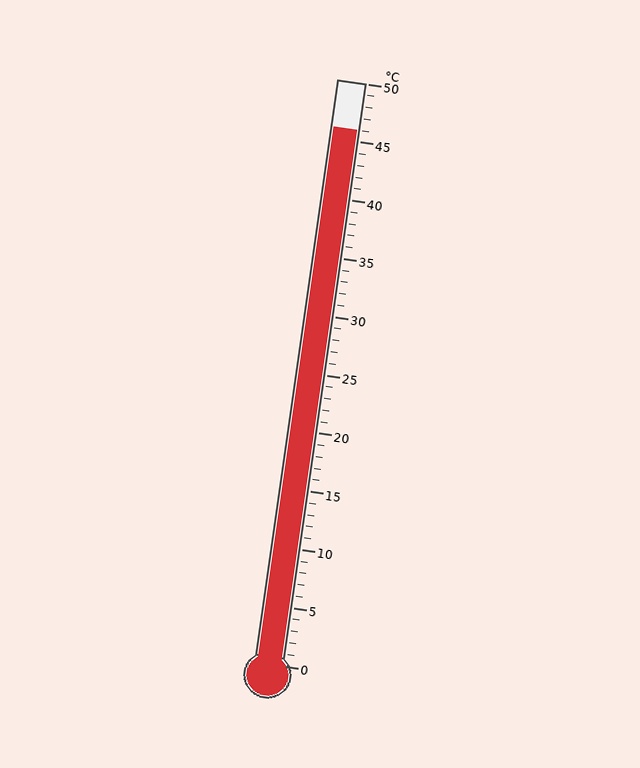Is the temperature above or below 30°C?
The temperature is above 30°C.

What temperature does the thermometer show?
The thermometer shows approximately 46°C.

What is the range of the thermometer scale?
The thermometer scale ranges from 0°C to 50°C.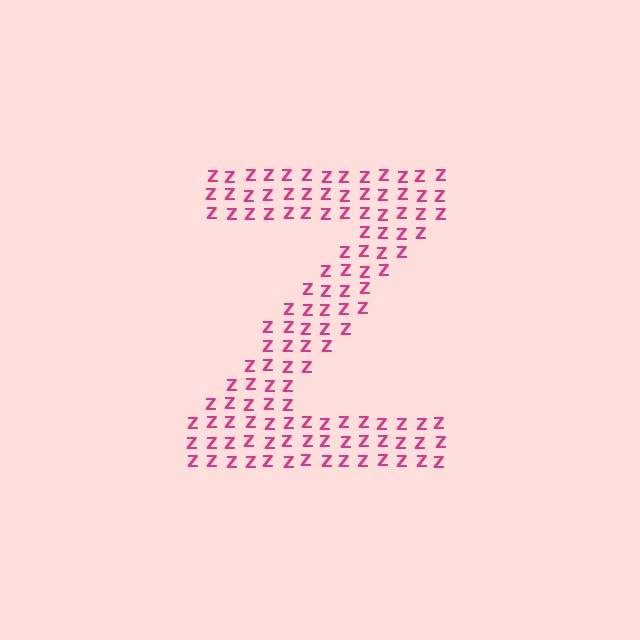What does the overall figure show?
The overall figure shows the letter Z.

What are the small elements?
The small elements are letter Z's.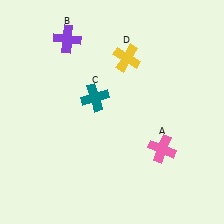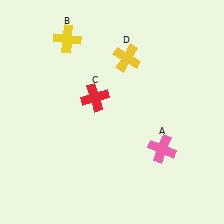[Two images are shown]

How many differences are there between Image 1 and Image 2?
There are 2 differences between the two images.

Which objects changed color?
B changed from purple to yellow. C changed from teal to red.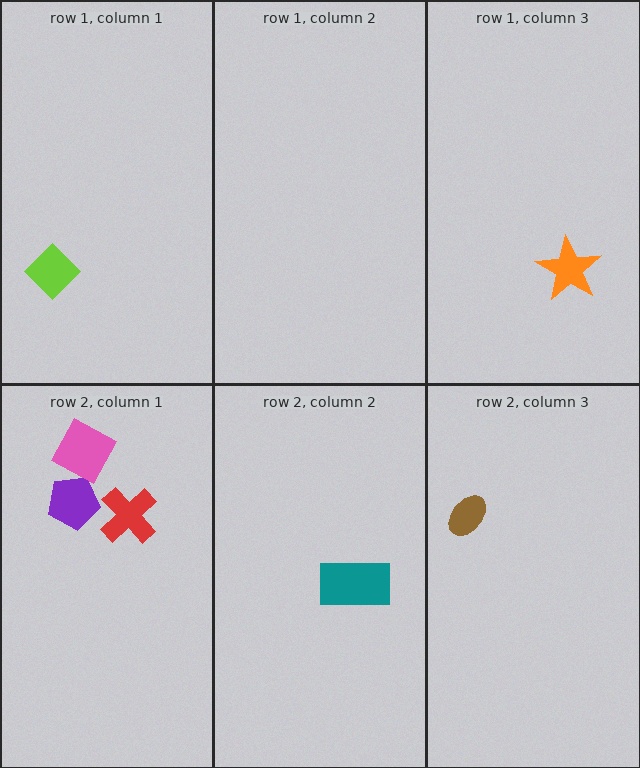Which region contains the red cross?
The row 2, column 1 region.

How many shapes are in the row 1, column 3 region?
1.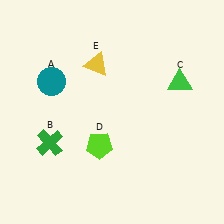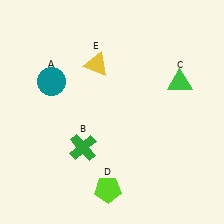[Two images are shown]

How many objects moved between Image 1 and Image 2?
2 objects moved between the two images.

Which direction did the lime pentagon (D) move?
The lime pentagon (D) moved down.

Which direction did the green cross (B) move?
The green cross (B) moved right.